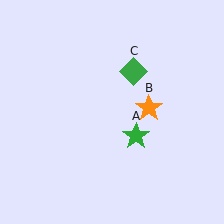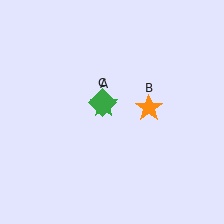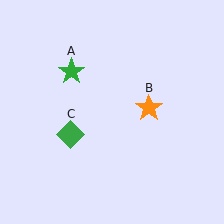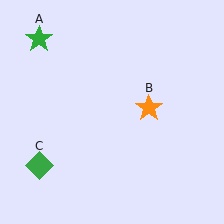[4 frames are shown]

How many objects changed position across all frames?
2 objects changed position: green star (object A), green diamond (object C).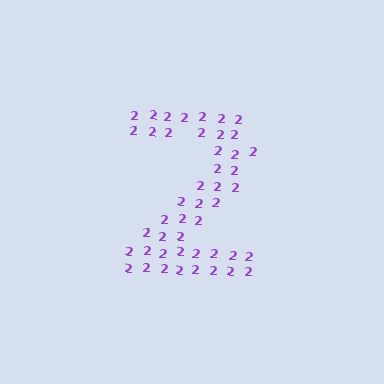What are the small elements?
The small elements are digit 2's.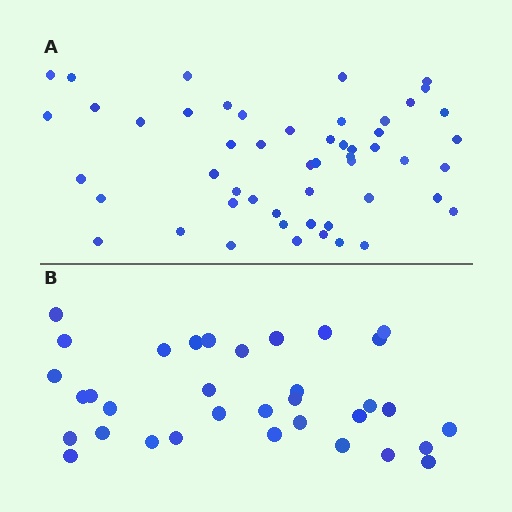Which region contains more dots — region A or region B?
Region A (the top region) has more dots.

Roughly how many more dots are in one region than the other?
Region A has approximately 20 more dots than region B.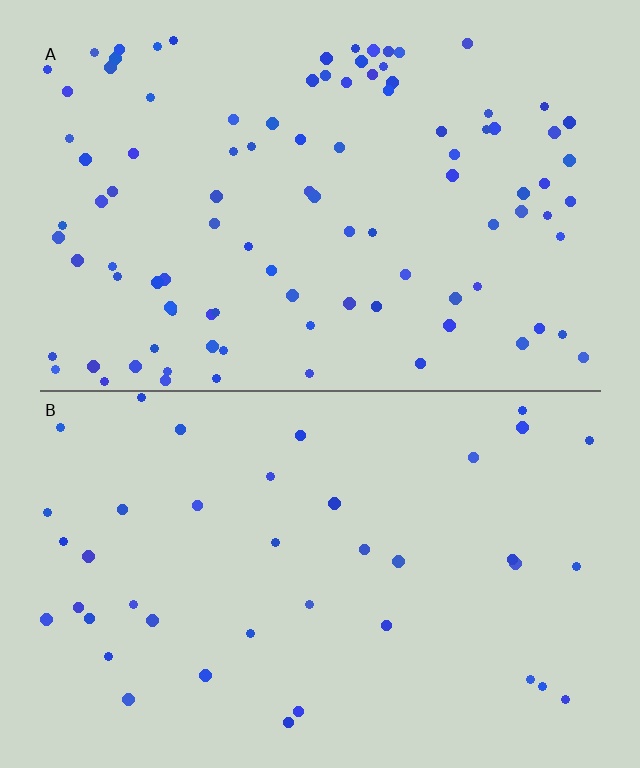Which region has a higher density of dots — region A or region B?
A (the top).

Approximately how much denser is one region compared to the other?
Approximately 2.5× — region A over region B.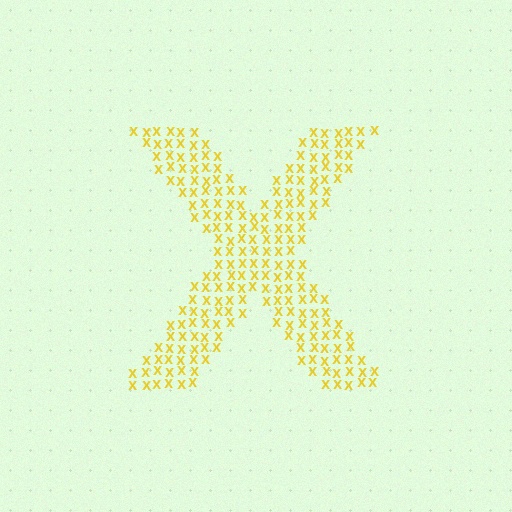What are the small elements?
The small elements are letter X's.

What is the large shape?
The large shape is the letter X.